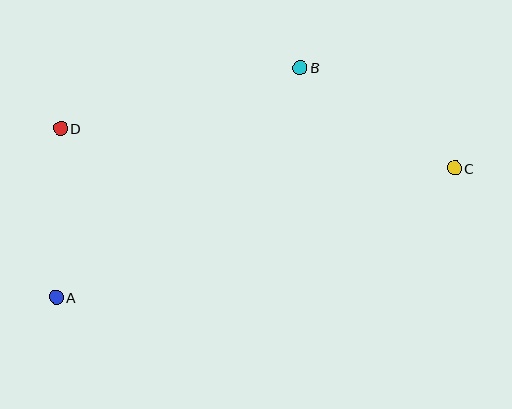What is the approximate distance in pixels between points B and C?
The distance between B and C is approximately 185 pixels.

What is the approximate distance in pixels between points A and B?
The distance between A and B is approximately 335 pixels.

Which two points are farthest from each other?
Points A and C are farthest from each other.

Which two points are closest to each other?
Points A and D are closest to each other.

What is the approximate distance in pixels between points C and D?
The distance between C and D is approximately 396 pixels.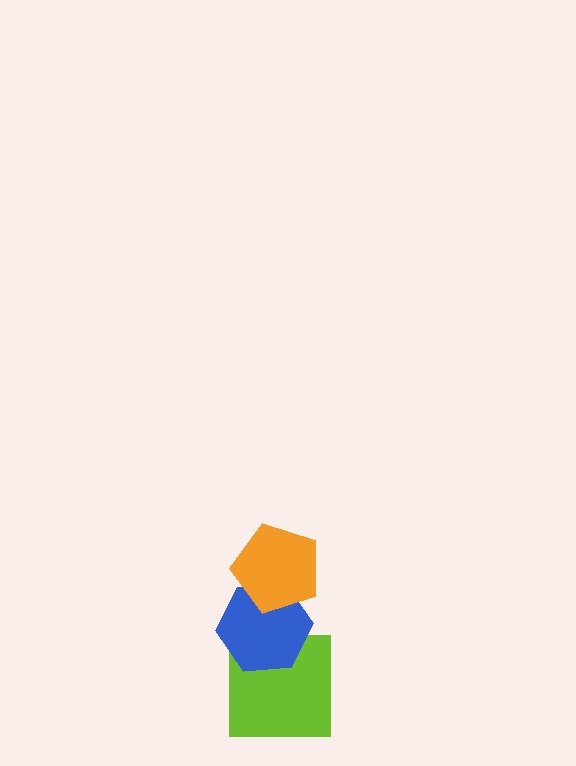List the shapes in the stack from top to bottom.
From top to bottom: the orange pentagon, the blue hexagon, the lime square.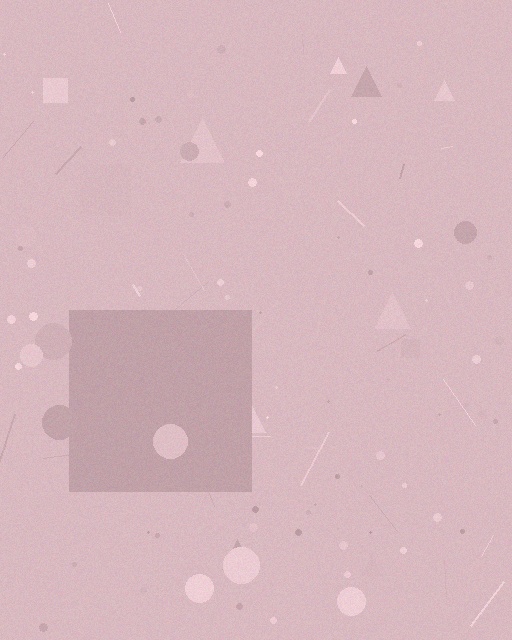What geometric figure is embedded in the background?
A square is embedded in the background.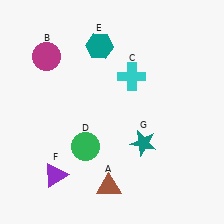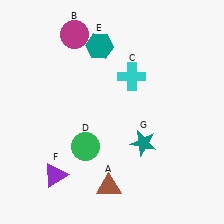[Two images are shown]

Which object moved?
The magenta circle (B) moved right.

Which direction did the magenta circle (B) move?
The magenta circle (B) moved right.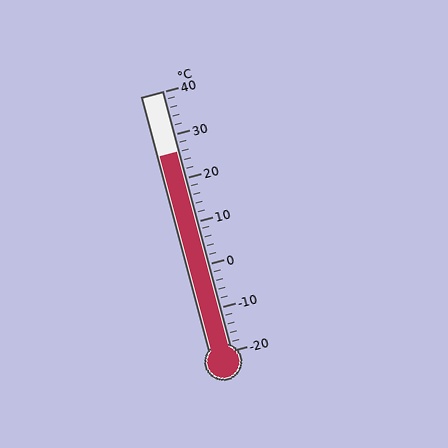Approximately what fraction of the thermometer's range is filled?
The thermometer is filled to approximately 75% of its range.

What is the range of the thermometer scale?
The thermometer scale ranges from -20°C to 40°C.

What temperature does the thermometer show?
The thermometer shows approximately 26°C.